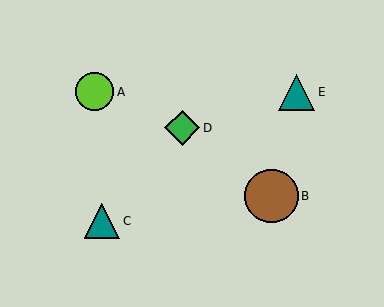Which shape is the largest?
The brown circle (labeled B) is the largest.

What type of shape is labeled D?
Shape D is a green diamond.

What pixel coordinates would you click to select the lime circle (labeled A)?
Click at (95, 92) to select the lime circle A.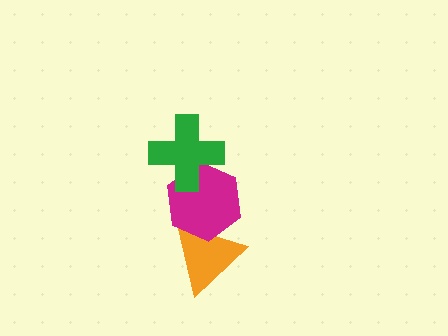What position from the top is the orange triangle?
The orange triangle is 3rd from the top.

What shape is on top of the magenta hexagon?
The green cross is on top of the magenta hexagon.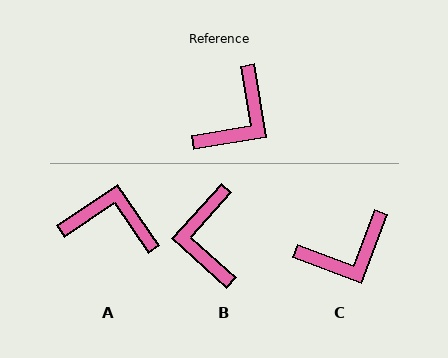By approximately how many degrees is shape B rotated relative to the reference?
Approximately 142 degrees clockwise.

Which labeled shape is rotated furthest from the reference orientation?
B, about 142 degrees away.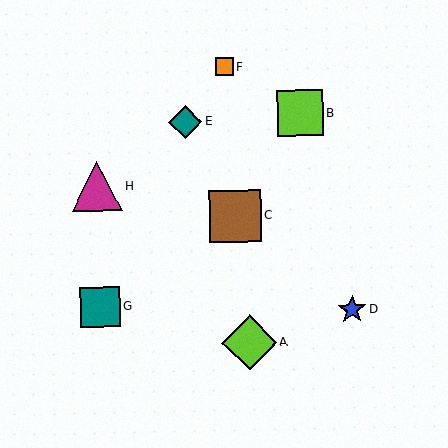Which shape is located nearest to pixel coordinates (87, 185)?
The magenta triangle (labeled H) at (97, 186) is nearest to that location.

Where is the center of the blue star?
The center of the blue star is at (352, 310).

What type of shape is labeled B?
Shape B is a lime square.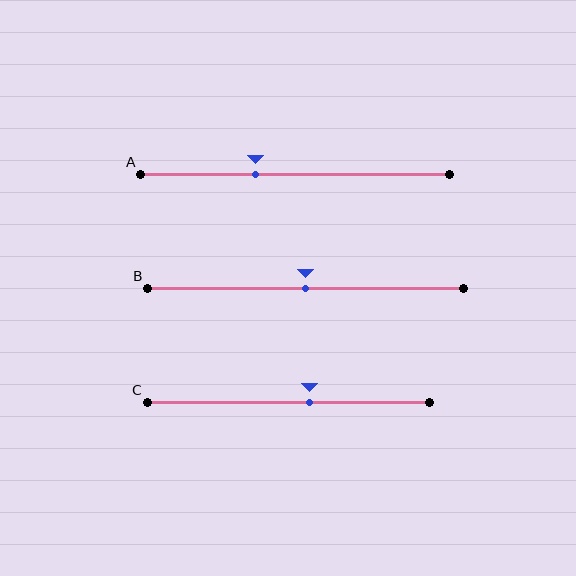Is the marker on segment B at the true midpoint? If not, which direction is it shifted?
Yes, the marker on segment B is at the true midpoint.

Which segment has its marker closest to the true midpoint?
Segment B has its marker closest to the true midpoint.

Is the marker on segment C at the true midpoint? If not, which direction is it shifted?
No, the marker on segment C is shifted to the right by about 7% of the segment length.